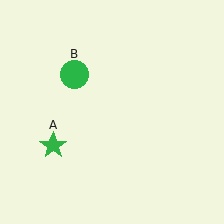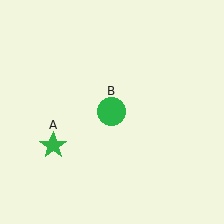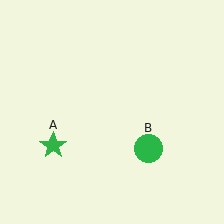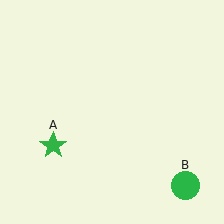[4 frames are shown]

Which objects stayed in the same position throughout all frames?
Green star (object A) remained stationary.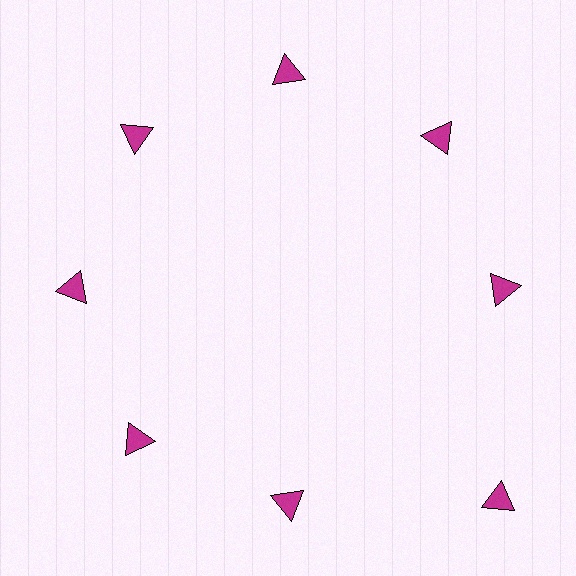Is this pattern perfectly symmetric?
No. The 8 magenta triangles are arranged in a ring, but one element near the 4 o'clock position is pushed outward from the center, breaking the 8-fold rotational symmetry.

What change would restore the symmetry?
The symmetry would be restored by moving it inward, back onto the ring so that all 8 triangles sit at equal angles and equal distance from the center.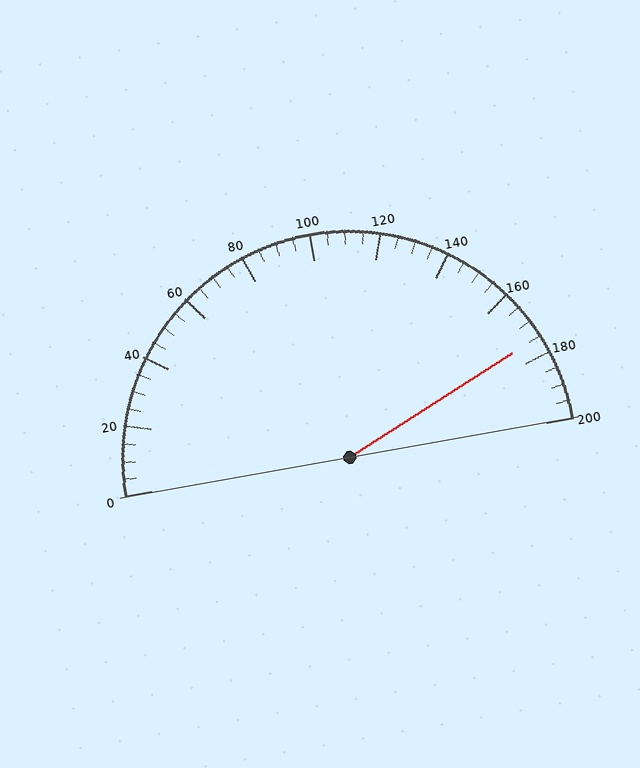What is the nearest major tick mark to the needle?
The nearest major tick mark is 180.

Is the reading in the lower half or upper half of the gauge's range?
The reading is in the upper half of the range (0 to 200).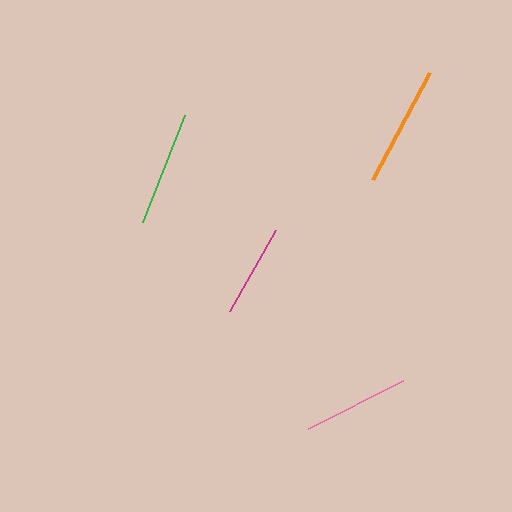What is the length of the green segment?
The green segment is approximately 115 pixels long.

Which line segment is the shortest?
The magenta line is the shortest at approximately 93 pixels.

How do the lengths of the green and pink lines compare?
The green and pink lines are approximately the same length.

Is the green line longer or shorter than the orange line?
The orange line is longer than the green line.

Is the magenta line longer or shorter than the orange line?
The orange line is longer than the magenta line.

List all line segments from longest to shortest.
From longest to shortest: orange, green, pink, magenta.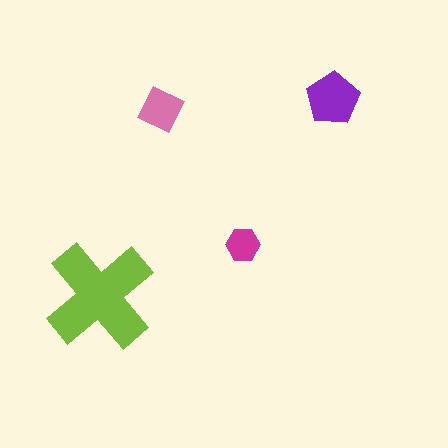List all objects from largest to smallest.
The lime cross, the purple pentagon, the pink square, the magenta hexagon.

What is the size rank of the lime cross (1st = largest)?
1st.